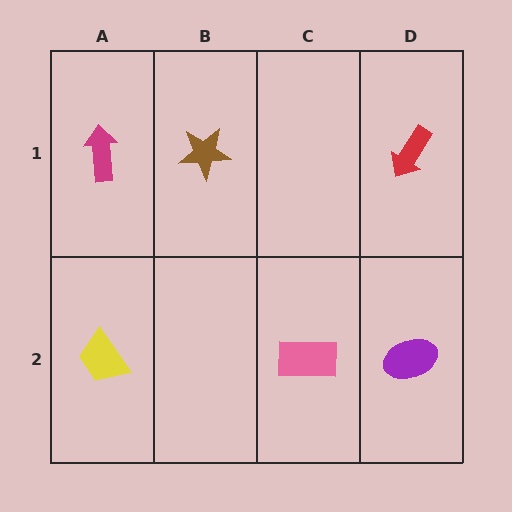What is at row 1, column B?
A brown star.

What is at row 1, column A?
A magenta arrow.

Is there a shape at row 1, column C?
No, that cell is empty.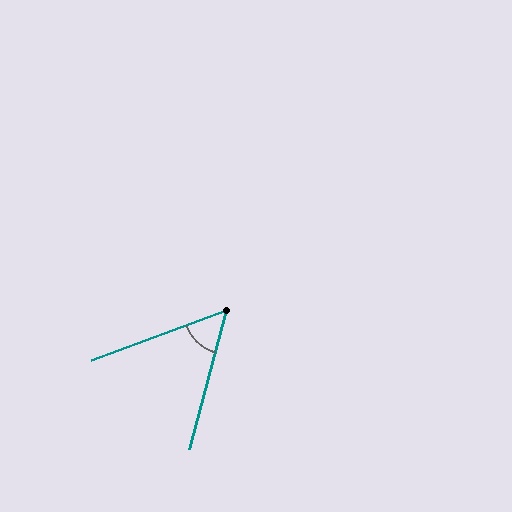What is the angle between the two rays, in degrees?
Approximately 55 degrees.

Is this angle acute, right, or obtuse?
It is acute.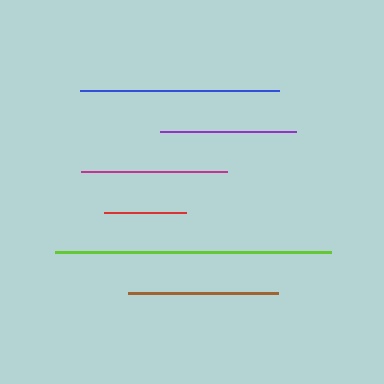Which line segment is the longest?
The lime line is the longest at approximately 277 pixels.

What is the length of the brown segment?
The brown segment is approximately 149 pixels long.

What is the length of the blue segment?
The blue segment is approximately 199 pixels long.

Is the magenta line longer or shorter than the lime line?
The lime line is longer than the magenta line.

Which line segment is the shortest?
The red line is the shortest at approximately 82 pixels.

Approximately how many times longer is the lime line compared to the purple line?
The lime line is approximately 2.0 times the length of the purple line.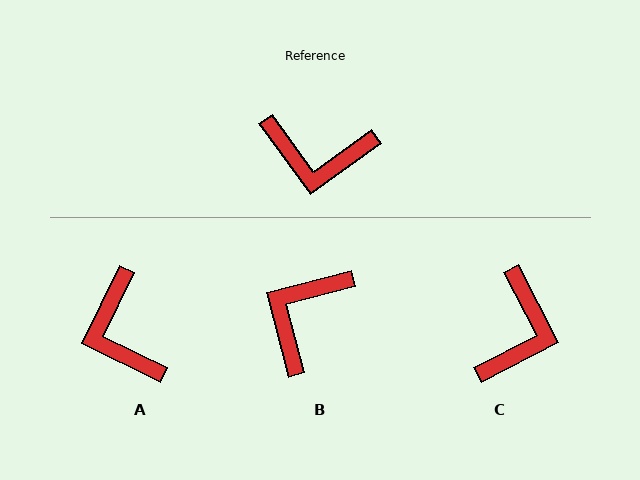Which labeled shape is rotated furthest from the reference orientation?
B, about 111 degrees away.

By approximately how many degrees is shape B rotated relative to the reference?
Approximately 111 degrees clockwise.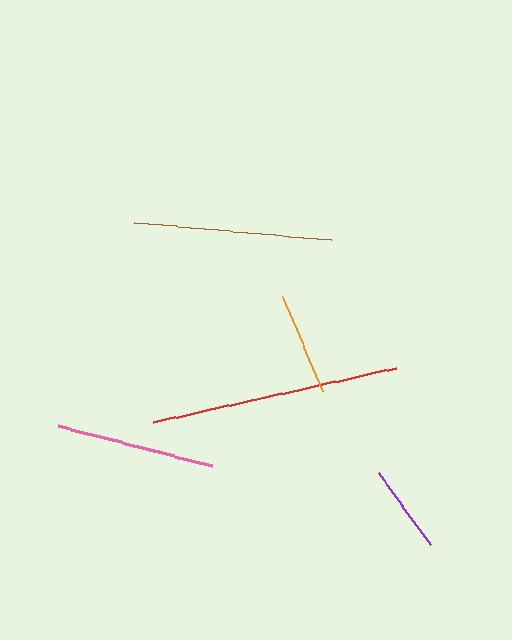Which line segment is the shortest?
The purple line is the shortest at approximately 89 pixels.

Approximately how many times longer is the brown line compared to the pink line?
The brown line is approximately 1.2 times the length of the pink line.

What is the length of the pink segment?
The pink segment is approximately 159 pixels long.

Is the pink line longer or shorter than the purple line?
The pink line is longer than the purple line.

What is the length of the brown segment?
The brown segment is approximately 198 pixels long.